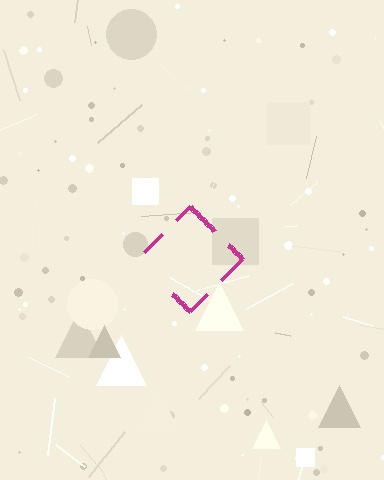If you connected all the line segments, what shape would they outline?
They would outline a diamond.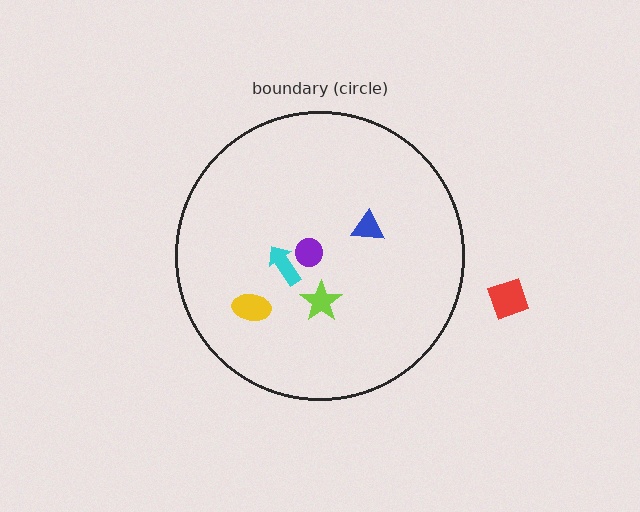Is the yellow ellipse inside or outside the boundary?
Inside.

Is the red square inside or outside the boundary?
Outside.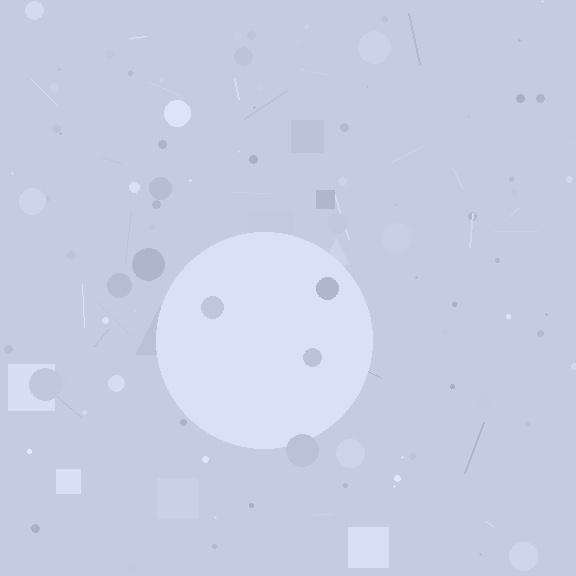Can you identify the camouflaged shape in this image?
The camouflaged shape is a circle.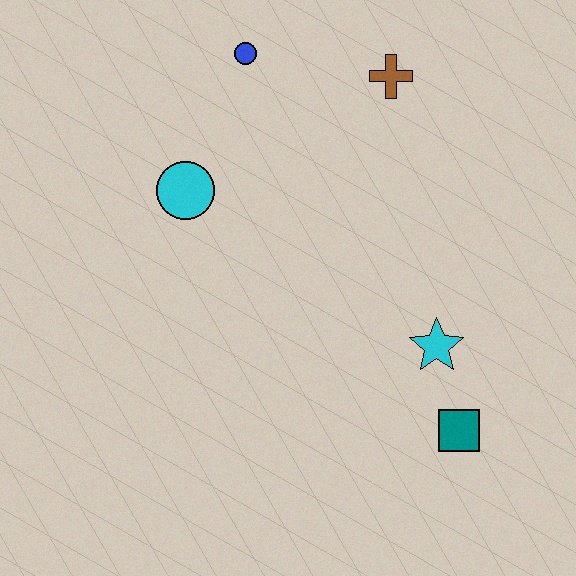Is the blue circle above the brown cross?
Yes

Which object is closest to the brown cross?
The blue circle is closest to the brown cross.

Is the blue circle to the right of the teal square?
No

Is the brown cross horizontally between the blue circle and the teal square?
Yes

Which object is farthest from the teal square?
The blue circle is farthest from the teal square.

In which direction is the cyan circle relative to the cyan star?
The cyan circle is to the left of the cyan star.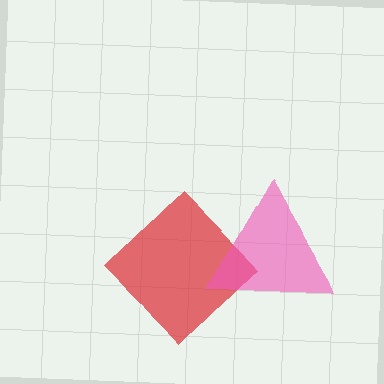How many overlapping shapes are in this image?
There are 2 overlapping shapes in the image.